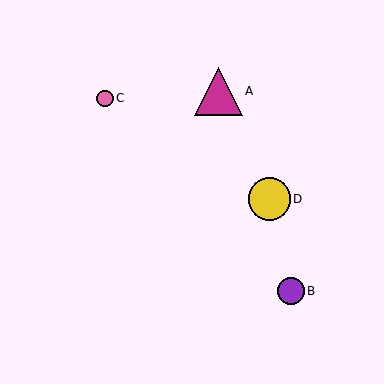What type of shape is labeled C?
Shape C is a pink circle.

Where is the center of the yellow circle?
The center of the yellow circle is at (269, 199).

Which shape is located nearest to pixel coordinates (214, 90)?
The magenta triangle (labeled A) at (218, 91) is nearest to that location.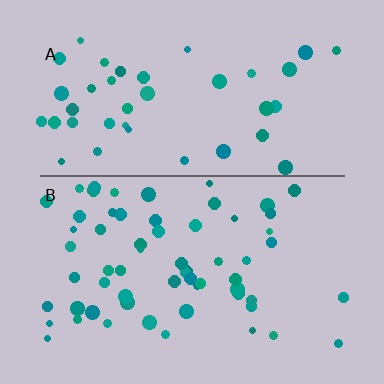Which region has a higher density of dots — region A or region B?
B (the bottom).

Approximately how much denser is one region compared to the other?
Approximately 1.5× — region B over region A.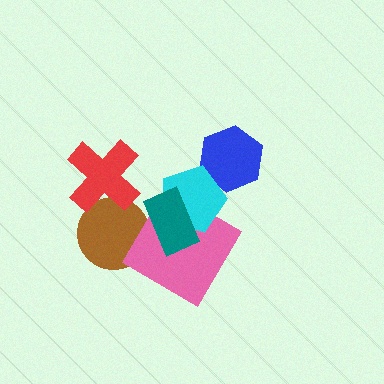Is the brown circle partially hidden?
Yes, it is partially covered by another shape.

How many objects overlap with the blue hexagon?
1 object overlaps with the blue hexagon.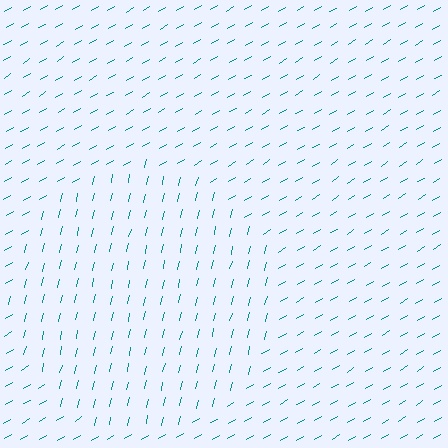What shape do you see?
I see a circle.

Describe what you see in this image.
The image is filled with small teal line segments. A circle region in the image has lines oriented differently from the surrounding lines, creating a visible texture boundary.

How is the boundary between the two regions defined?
The boundary is defined purely by a change in line orientation (approximately 45 degrees difference). All lines are the same color and thickness.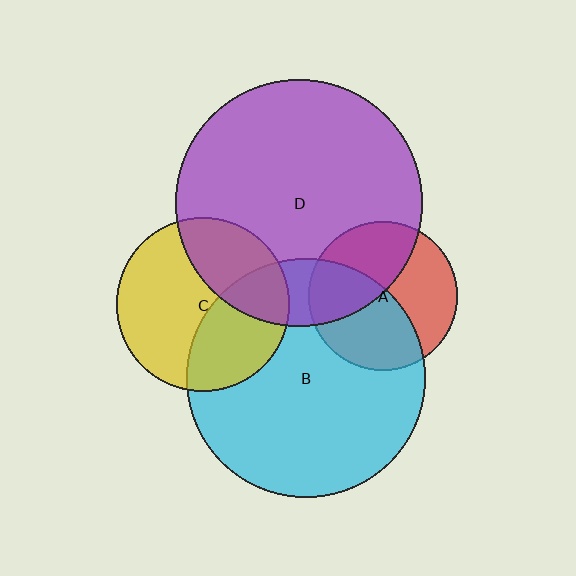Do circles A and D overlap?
Yes.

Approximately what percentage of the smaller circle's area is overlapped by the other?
Approximately 40%.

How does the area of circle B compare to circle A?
Approximately 2.6 times.